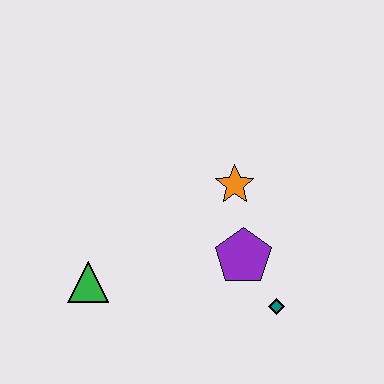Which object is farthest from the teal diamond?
The green triangle is farthest from the teal diamond.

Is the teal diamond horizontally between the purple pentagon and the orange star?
No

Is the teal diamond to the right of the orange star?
Yes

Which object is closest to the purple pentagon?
The teal diamond is closest to the purple pentagon.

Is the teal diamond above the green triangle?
No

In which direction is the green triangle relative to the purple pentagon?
The green triangle is to the left of the purple pentagon.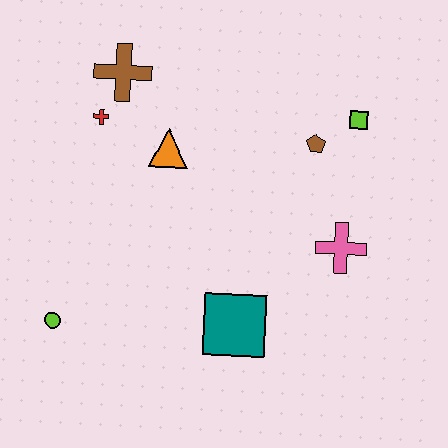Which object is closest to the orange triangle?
The red cross is closest to the orange triangle.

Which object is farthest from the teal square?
The brown cross is farthest from the teal square.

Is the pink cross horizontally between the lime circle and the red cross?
No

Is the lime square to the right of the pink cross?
Yes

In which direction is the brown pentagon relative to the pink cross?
The brown pentagon is above the pink cross.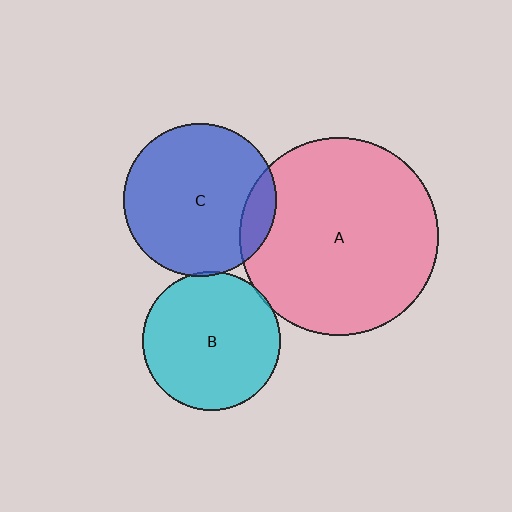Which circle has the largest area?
Circle A (pink).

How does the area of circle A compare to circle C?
Approximately 1.7 times.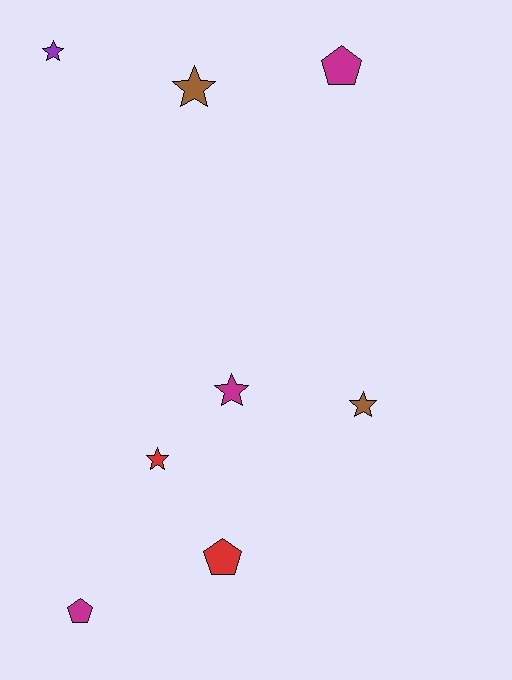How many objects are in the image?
There are 8 objects.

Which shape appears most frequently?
Star, with 5 objects.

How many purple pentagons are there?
There are no purple pentagons.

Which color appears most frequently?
Magenta, with 3 objects.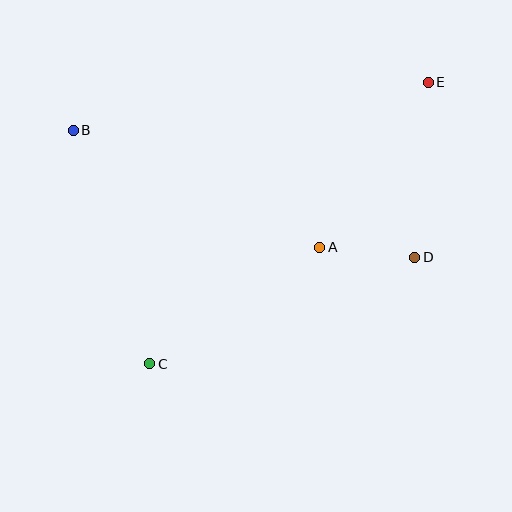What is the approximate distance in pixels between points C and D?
The distance between C and D is approximately 285 pixels.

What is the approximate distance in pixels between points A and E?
The distance between A and E is approximately 198 pixels.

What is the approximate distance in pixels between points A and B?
The distance between A and B is approximately 273 pixels.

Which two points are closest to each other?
Points A and D are closest to each other.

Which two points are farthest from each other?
Points C and E are farthest from each other.